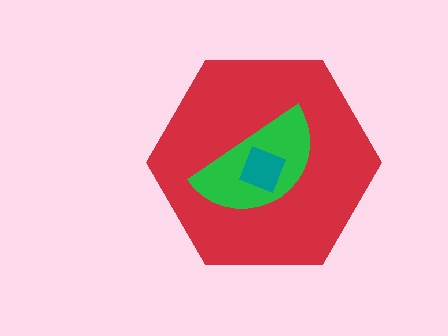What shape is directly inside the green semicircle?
The teal diamond.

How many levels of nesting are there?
3.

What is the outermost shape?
The red hexagon.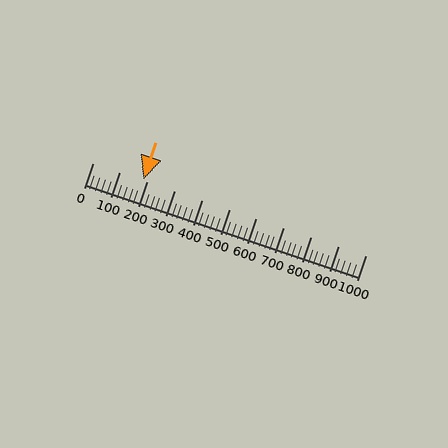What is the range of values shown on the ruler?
The ruler shows values from 0 to 1000.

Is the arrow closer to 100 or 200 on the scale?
The arrow is closer to 200.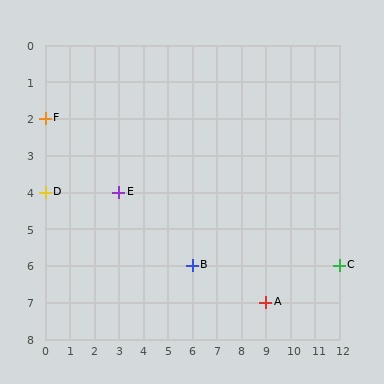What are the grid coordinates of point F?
Point F is at grid coordinates (0, 2).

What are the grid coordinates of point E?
Point E is at grid coordinates (3, 4).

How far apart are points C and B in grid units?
Points C and B are 6 columns apart.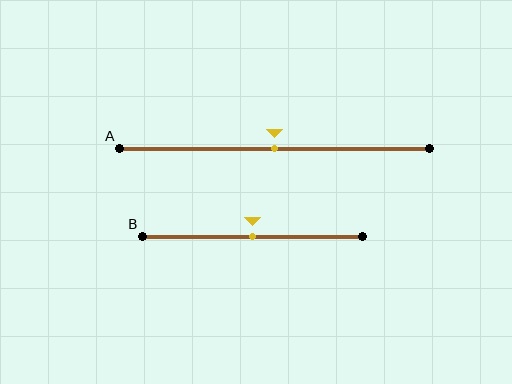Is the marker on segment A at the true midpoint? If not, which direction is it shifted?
Yes, the marker on segment A is at the true midpoint.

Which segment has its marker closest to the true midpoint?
Segment A has its marker closest to the true midpoint.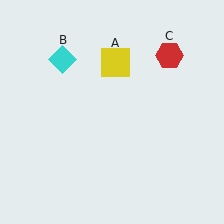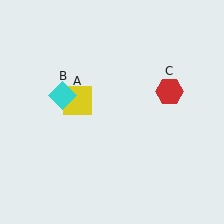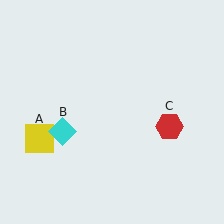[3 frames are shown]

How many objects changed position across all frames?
3 objects changed position: yellow square (object A), cyan diamond (object B), red hexagon (object C).